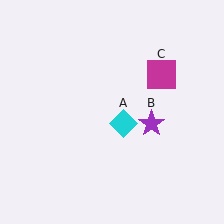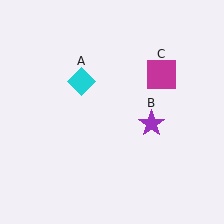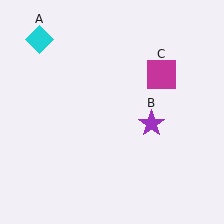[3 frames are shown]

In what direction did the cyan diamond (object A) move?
The cyan diamond (object A) moved up and to the left.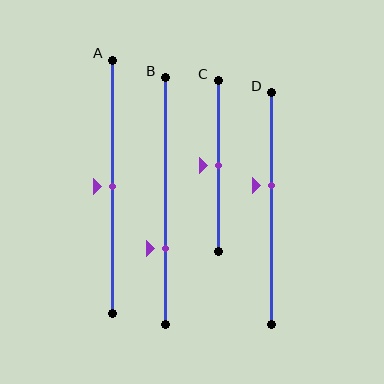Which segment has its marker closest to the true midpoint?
Segment A has its marker closest to the true midpoint.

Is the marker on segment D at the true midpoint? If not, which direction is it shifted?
No, the marker on segment D is shifted upward by about 10% of the segment length.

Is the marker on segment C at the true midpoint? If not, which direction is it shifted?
Yes, the marker on segment C is at the true midpoint.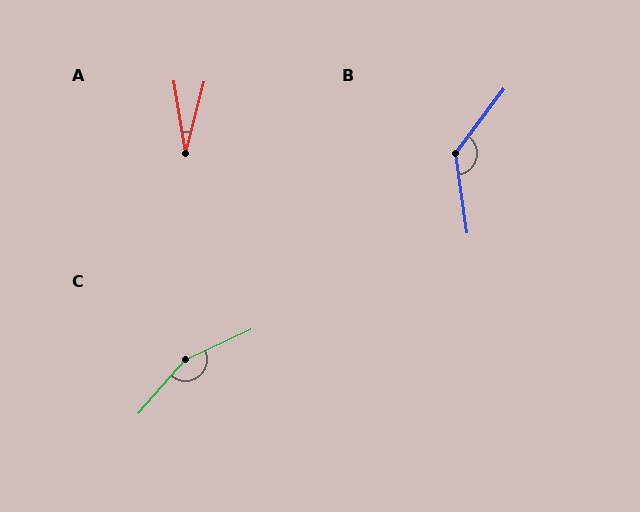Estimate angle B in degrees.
Approximately 135 degrees.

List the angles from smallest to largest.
A (24°), B (135°), C (156°).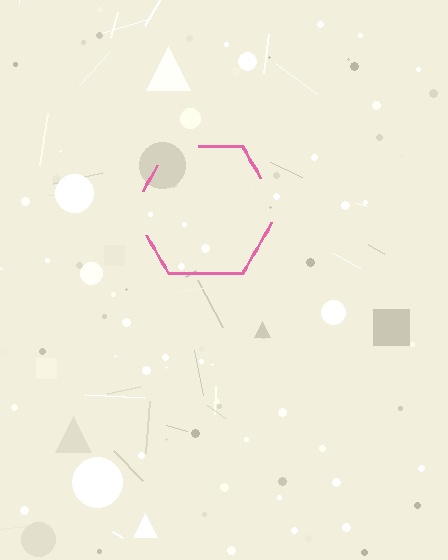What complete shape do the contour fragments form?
The contour fragments form a hexagon.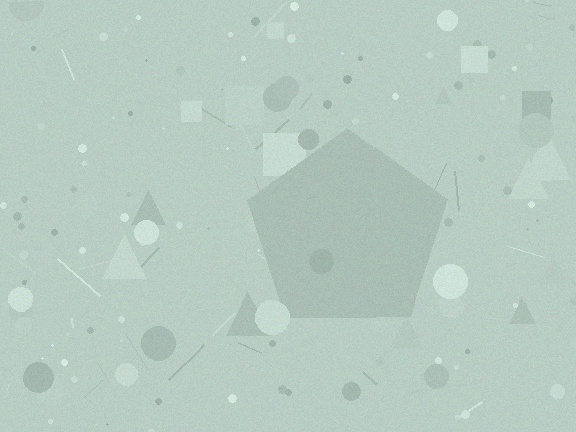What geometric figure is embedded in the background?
A pentagon is embedded in the background.